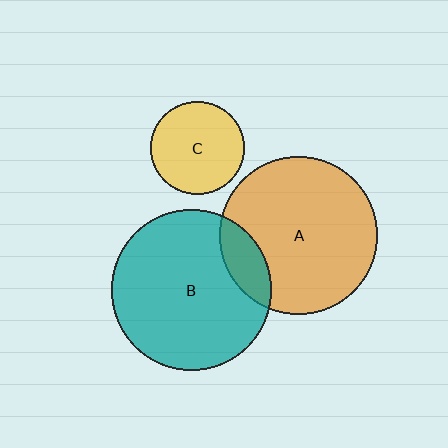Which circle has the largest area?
Circle B (teal).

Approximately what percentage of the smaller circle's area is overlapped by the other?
Approximately 15%.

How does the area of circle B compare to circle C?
Approximately 3.0 times.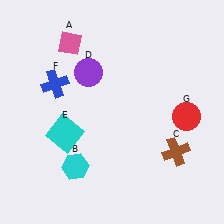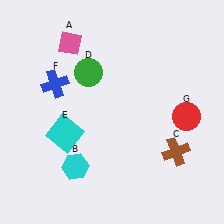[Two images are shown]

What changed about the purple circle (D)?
In Image 1, D is purple. In Image 2, it changed to green.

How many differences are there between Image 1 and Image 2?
There is 1 difference between the two images.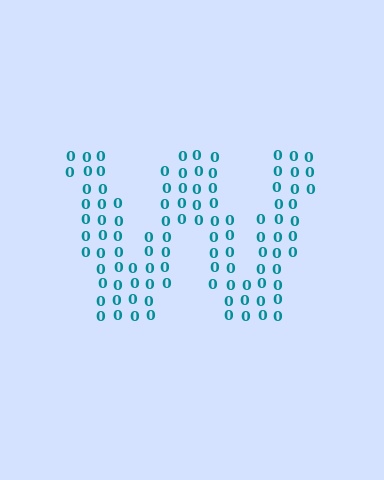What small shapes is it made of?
It is made of small digit 0's.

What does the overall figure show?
The overall figure shows the letter W.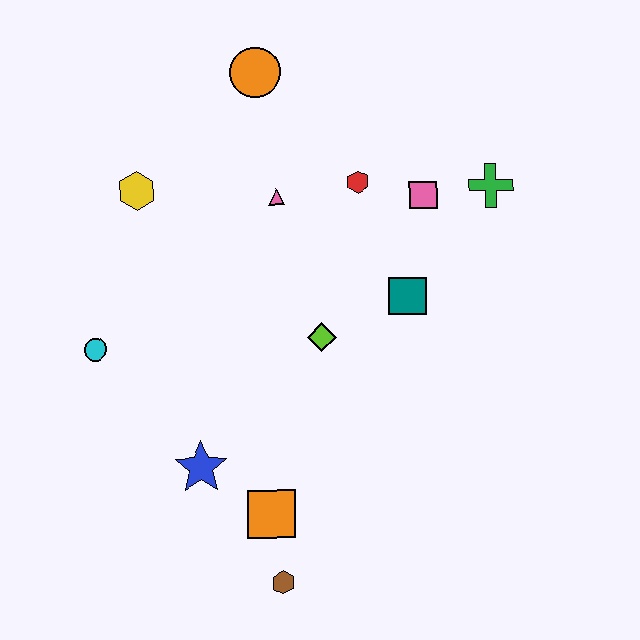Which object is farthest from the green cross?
The brown hexagon is farthest from the green cross.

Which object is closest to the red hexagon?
The pink square is closest to the red hexagon.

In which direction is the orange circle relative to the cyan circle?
The orange circle is above the cyan circle.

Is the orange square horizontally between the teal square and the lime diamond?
No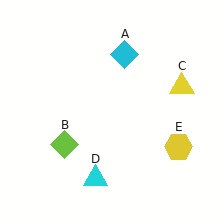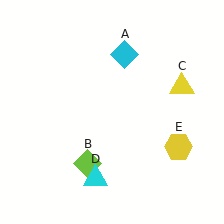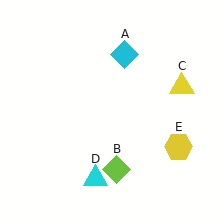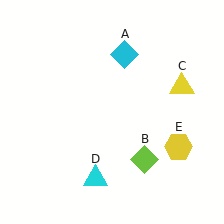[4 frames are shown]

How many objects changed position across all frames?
1 object changed position: lime diamond (object B).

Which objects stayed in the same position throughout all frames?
Cyan diamond (object A) and yellow triangle (object C) and cyan triangle (object D) and yellow hexagon (object E) remained stationary.